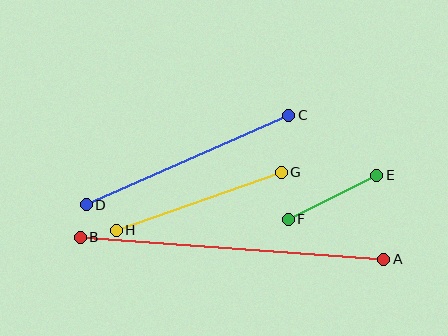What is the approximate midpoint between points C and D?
The midpoint is at approximately (188, 160) pixels.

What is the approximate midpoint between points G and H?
The midpoint is at approximately (199, 201) pixels.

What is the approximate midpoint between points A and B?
The midpoint is at approximately (232, 248) pixels.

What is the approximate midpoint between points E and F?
The midpoint is at approximately (332, 197) pixels.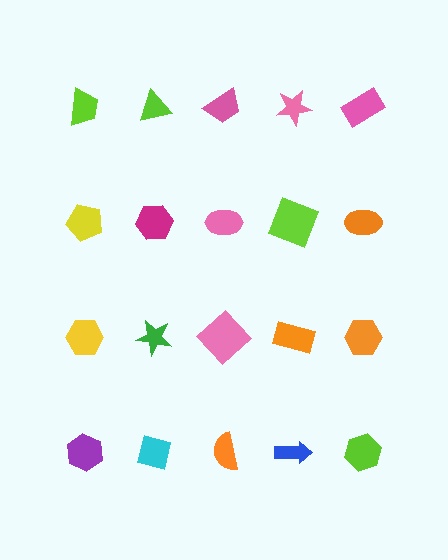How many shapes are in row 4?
5 shapes.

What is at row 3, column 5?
An orange hexagon.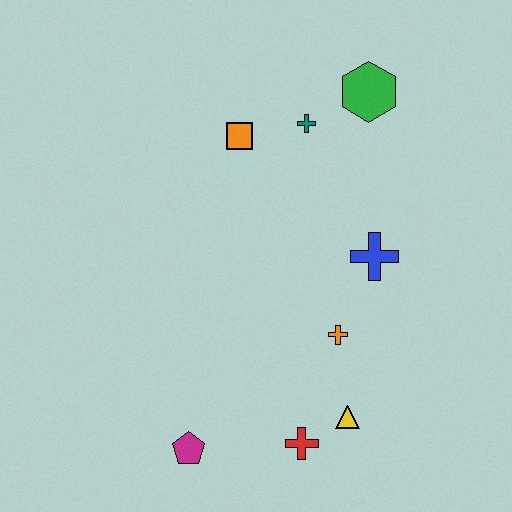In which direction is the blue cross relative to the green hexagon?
The blue cross is below the green hexagon.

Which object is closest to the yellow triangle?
The red cross is closest to the yellow triangle.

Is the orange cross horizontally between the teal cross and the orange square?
No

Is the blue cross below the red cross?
No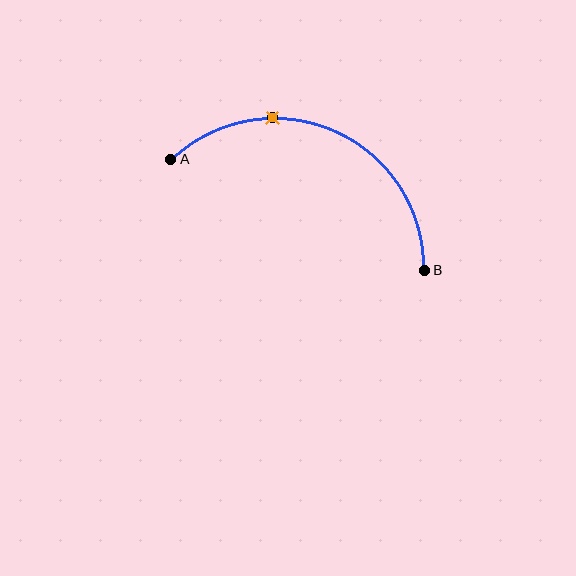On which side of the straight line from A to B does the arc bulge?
The arc bulges above the straight line connecting A and B.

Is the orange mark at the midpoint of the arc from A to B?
No. The orange mark lies on the arc but is closer to endpoint A. The arc midpoint would be at the point on the curve equidistant along the arc from both A and B.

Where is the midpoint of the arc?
The arc midpoint is the point on the curve farthest from the straight line joining A and B. It sits above that line.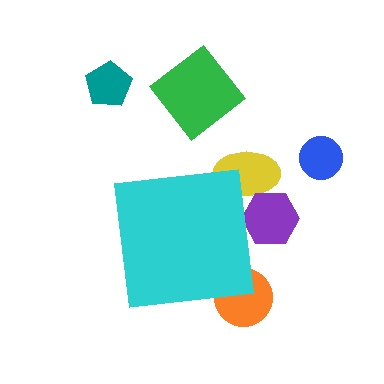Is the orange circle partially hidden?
Yes, the orange circle is partially hidden behind the cyan square.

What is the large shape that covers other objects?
A cyan square.